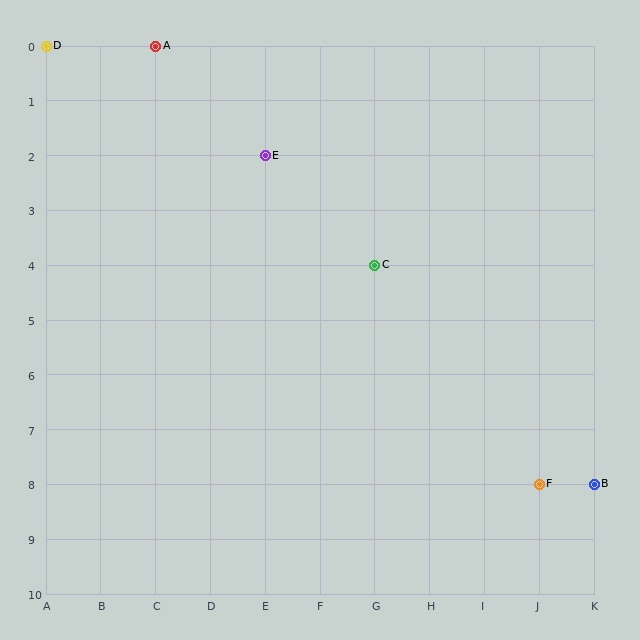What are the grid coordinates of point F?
Point F is at grid coordinates (J, 8).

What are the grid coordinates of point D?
Point D is at grid coordinates (A, 0).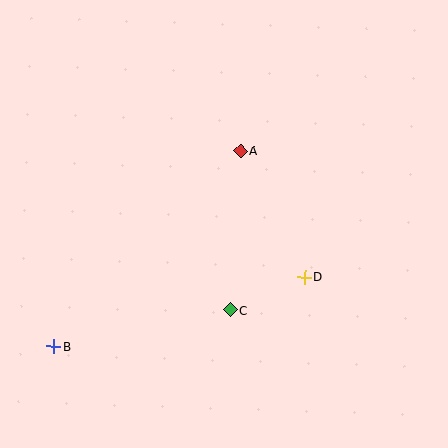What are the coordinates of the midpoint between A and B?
The midpoint between A and B is at (147, 248).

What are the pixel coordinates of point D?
Point D is at (305, 277).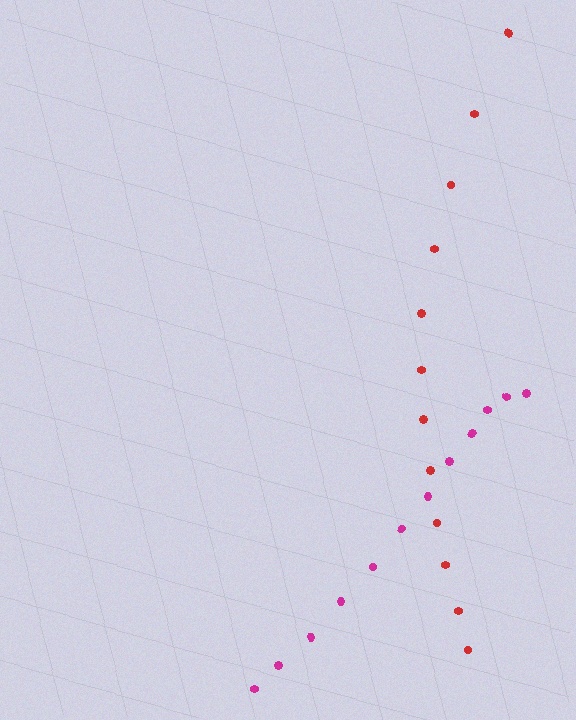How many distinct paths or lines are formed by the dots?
There are 2 distinct paths.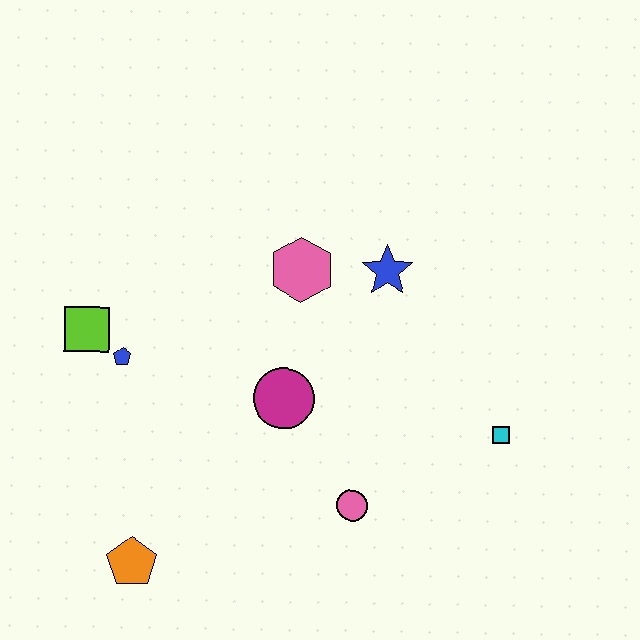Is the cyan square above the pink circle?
Yes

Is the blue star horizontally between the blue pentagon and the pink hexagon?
No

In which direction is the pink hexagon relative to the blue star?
The pink hexagon is to the left of the blue star.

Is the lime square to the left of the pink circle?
Yes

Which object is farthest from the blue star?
The orange pentagon is farthest from the blue star.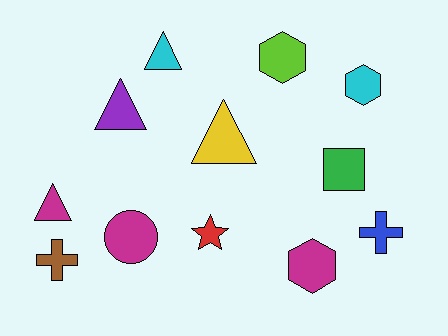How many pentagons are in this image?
There are no pentagons.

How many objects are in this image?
There are 12 objects.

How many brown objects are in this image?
There is 1 brown object.